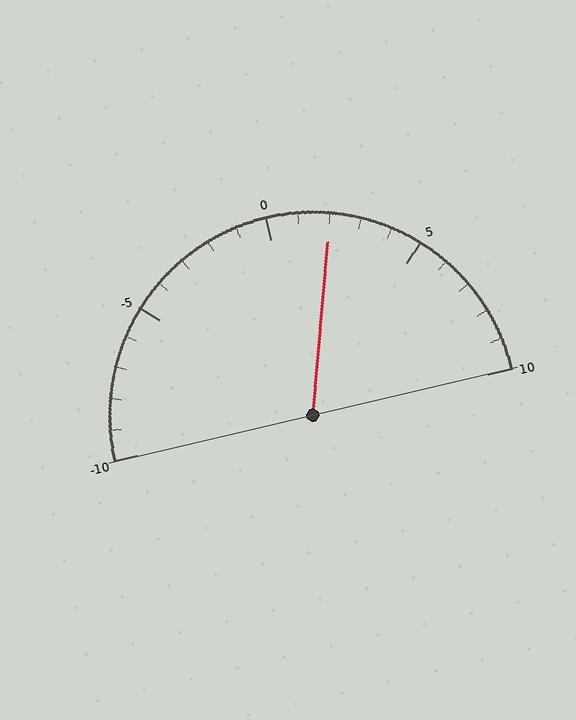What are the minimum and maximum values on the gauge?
The gauge ranges from -10 to 10.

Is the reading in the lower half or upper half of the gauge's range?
The reading is in the upper half of the range (-10 to 10).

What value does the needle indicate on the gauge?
The needle indicates approximately 2.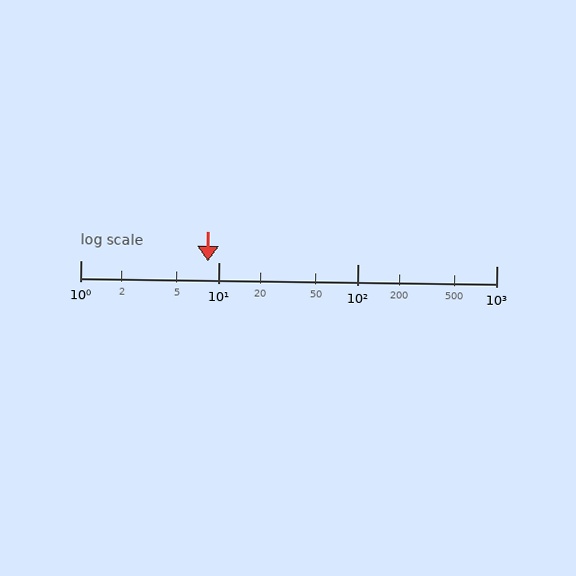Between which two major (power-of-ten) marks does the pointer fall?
The pointer is between 1 and 10.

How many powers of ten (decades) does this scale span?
The scale spans 3 decades, from 1 to 1000.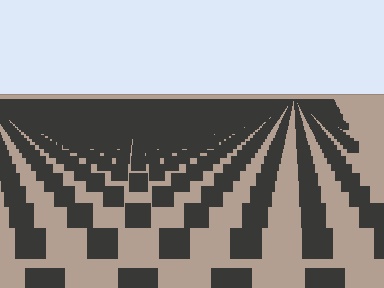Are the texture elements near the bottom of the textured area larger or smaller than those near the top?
Larger. Near the bottom, elements are closer to the viewer and appear at a bigger on-screen size.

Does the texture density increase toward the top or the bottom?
Density increases toward the top.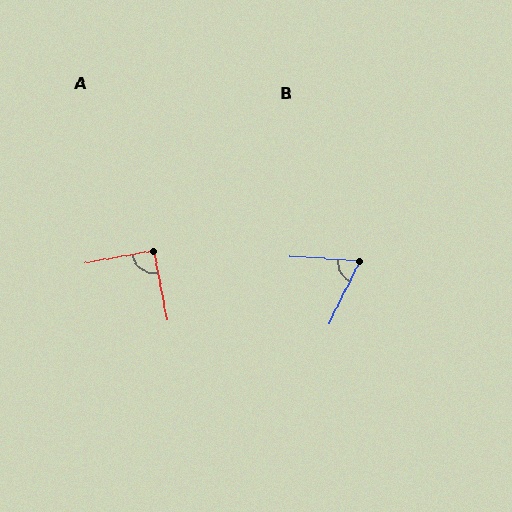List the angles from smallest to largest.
B (68°), A (91°).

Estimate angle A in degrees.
Approximately 91 degrees.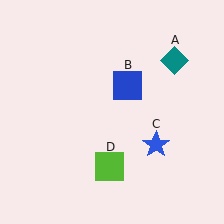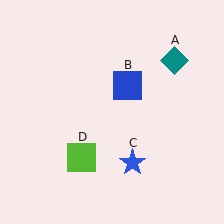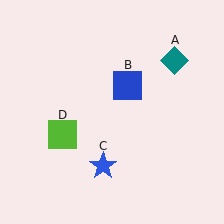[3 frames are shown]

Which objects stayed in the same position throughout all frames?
Teal diamond (object A) and blue square (object B) remained stationary.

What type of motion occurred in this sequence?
The blue star (object C), lime square (object D) rotated clockwise around the center of the scene.